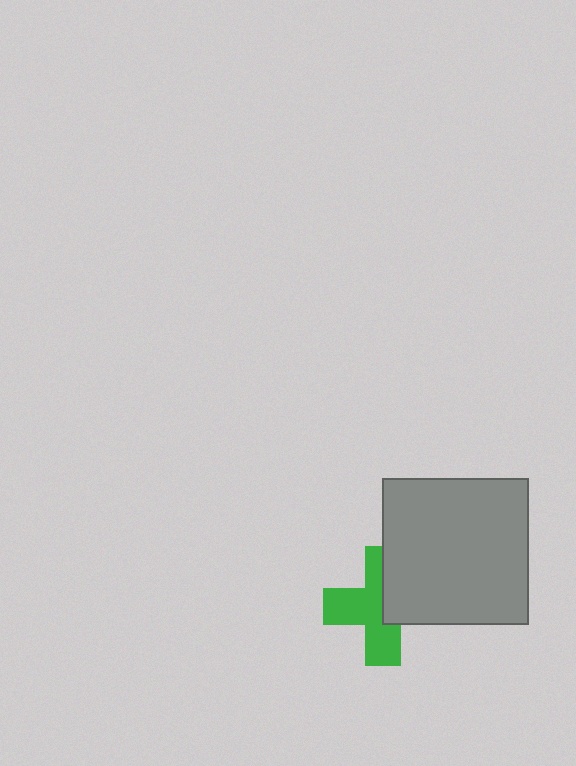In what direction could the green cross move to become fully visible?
The green cross could move left. That would shift it out from behind the gray square entirely.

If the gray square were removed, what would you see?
You would see the complete green cross.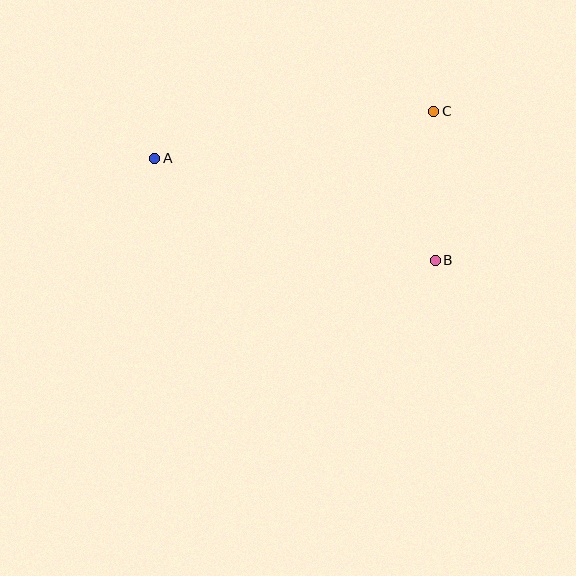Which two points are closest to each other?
Points B and C are closest to each other.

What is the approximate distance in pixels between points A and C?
The distance between A and C is approximately 283 pixels.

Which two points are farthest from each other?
Points A and B are farthest from each other.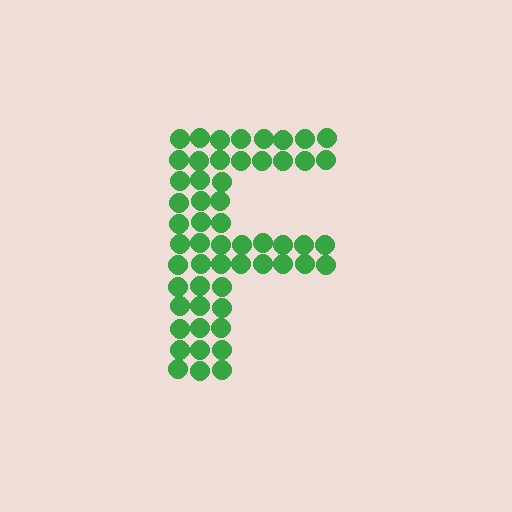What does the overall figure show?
The overall figure shows the letter F.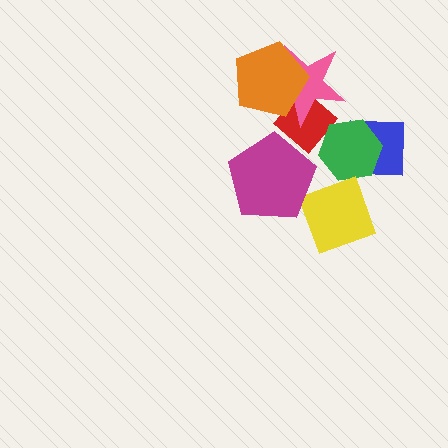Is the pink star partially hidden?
Yes, it is partially covered by another shape.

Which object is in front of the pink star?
The orange pentagon is in front of the pink star.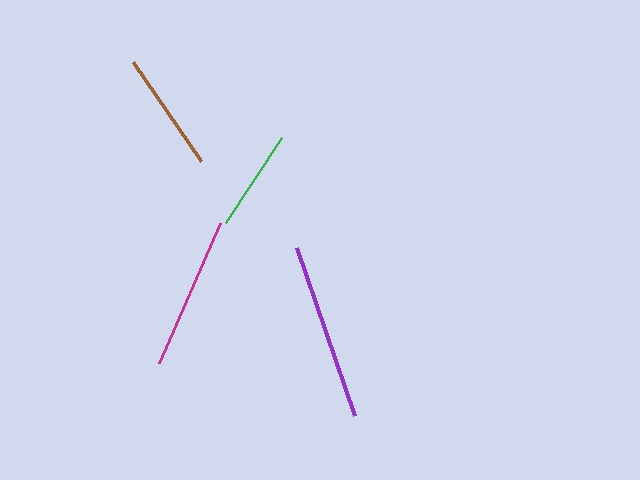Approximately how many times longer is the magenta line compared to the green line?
The magenta line is approximately 1.5 times the length of the green line.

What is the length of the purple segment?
The purple segment is approximately 178 pixels long.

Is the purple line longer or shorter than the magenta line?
The purple line is longer than the magenta line.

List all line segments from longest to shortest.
From longest to shortest: purple, magenta, brown, green.